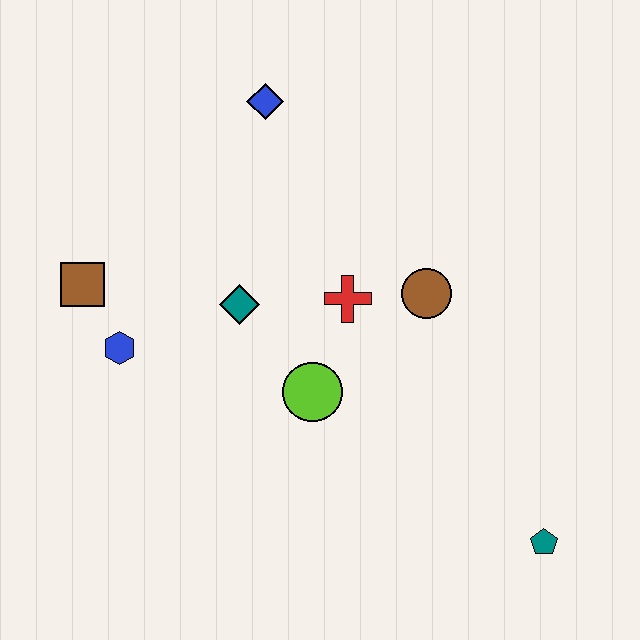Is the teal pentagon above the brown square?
No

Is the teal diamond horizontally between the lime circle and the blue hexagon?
Yes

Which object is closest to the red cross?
The brown circle is closest to the red cross.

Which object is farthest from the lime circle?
The blue diamond is farthest from the lime circle.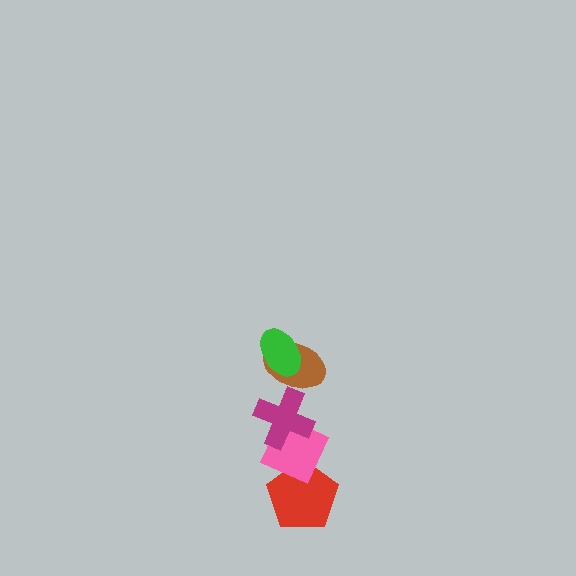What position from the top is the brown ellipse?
The brown ellipse is 2nd from the top.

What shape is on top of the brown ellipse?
The green ellipse is on top of the brown ellipse.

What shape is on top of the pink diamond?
The magenta cross is on top of the pink diamond.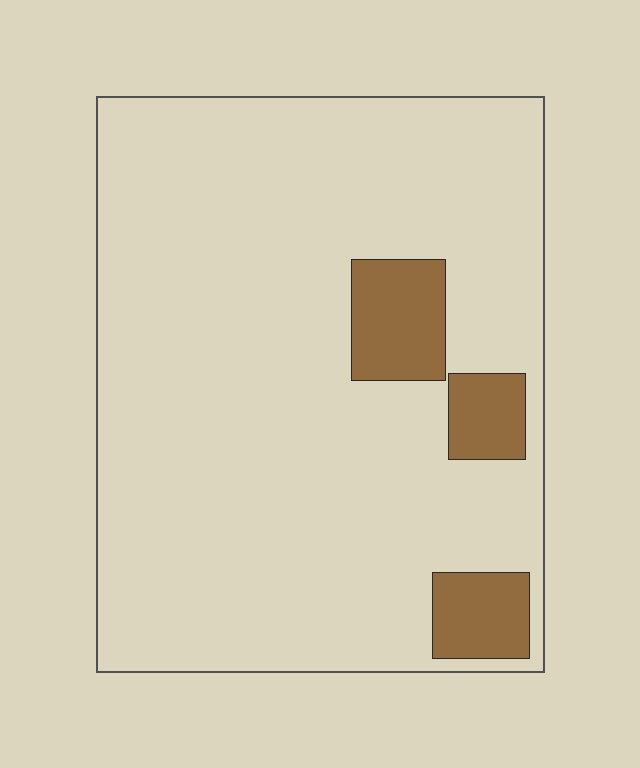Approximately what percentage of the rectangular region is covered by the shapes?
Approximately 10%.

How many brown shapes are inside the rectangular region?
3.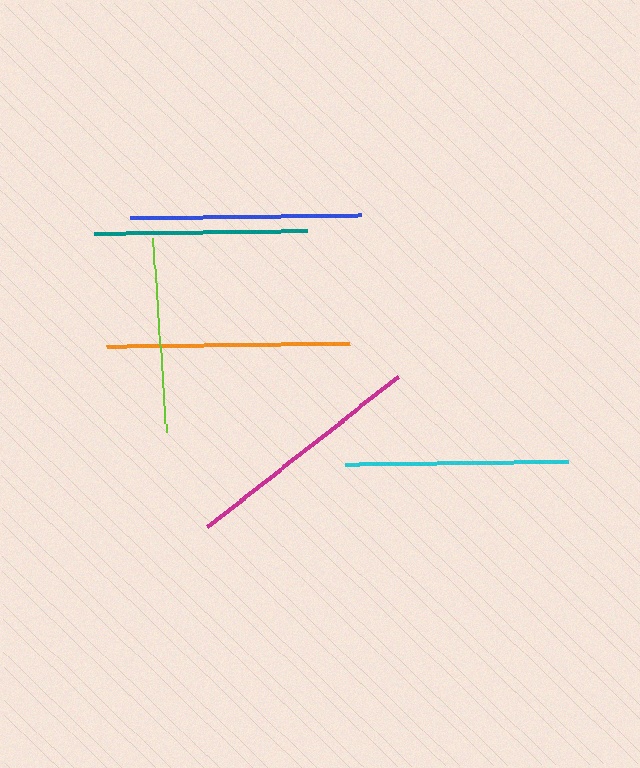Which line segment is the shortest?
The lime line is the shortest at approximately 194 pixels.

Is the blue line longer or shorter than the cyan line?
The blue line is longer than the cyan line.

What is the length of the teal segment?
The teal segment is approximately 213 pixels long.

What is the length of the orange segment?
The orange segment is approximately 244 pixels long.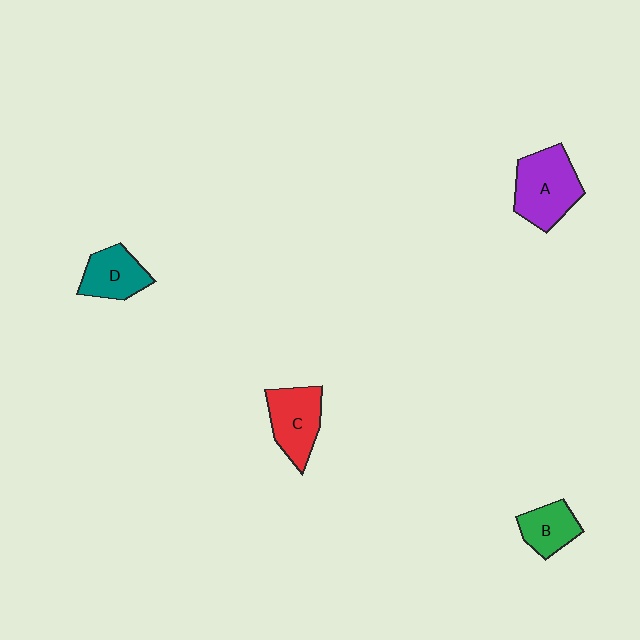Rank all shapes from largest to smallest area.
From largest to smallest: A (purple), C (red), D (teal), B (green).